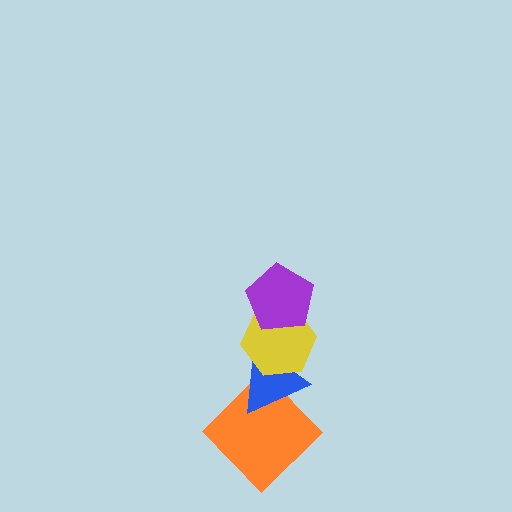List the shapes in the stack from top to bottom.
From top to bottom: the purple pentagon, the yellow hexagon, the blue triangle, the orange diamond.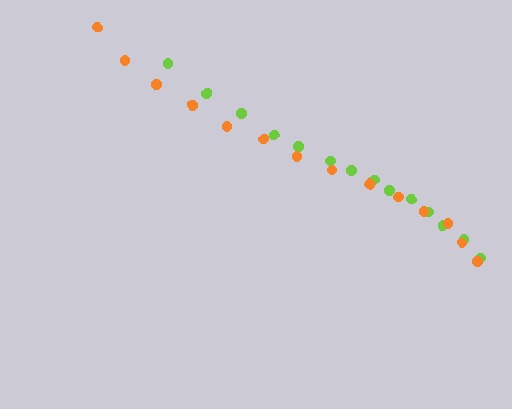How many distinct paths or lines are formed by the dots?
There are 2 distinct paths.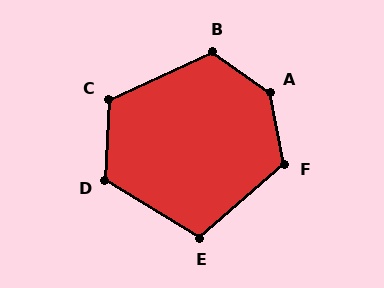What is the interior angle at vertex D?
Approximately 119 degrees (obtuse).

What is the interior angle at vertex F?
Approximately 121 degrees (obtuse).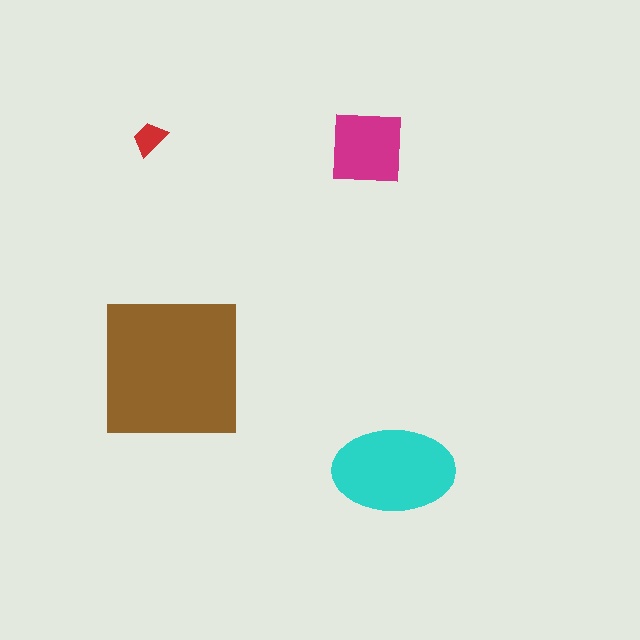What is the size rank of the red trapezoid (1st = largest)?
4th.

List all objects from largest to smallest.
The brown square, the cyan ellipse, the magenta square, the red trapezoid.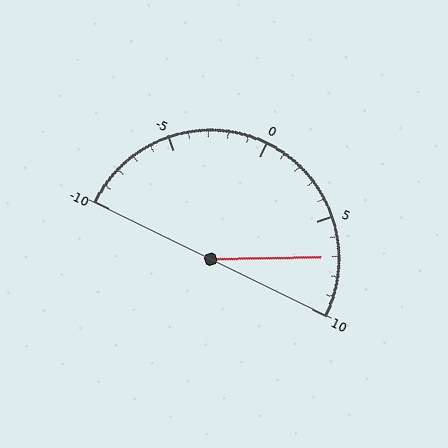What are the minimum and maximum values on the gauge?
The gauge ranges from -10 to 10.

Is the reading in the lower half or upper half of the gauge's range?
The reading is in the upper half of the range (-10 to 10).